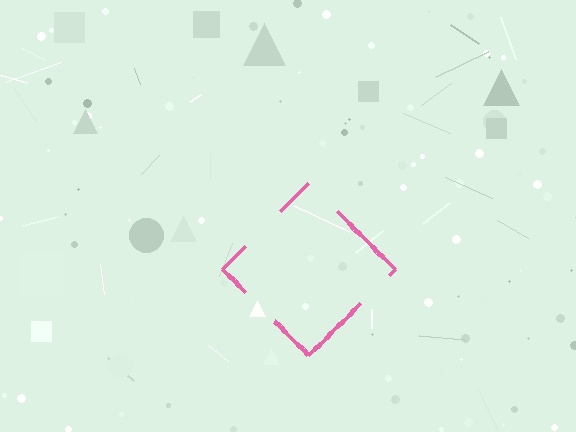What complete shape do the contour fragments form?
The contour fragments form a diamond.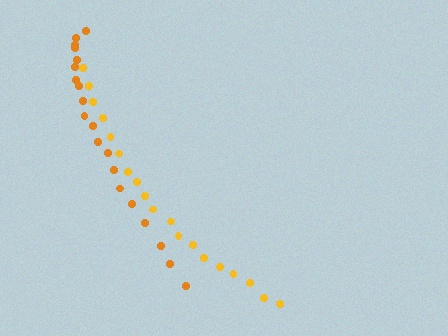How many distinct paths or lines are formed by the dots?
There are 2 distinct paths.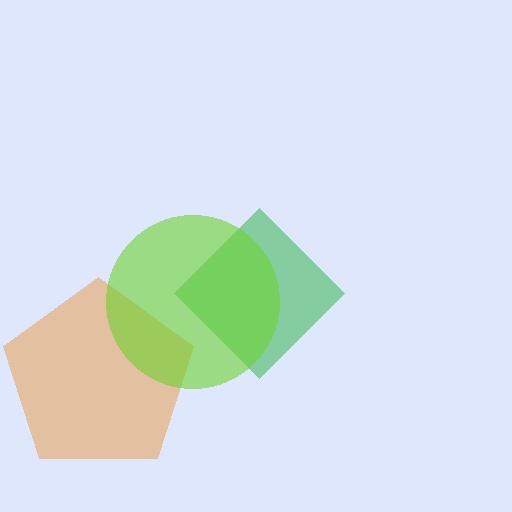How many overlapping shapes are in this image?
There are 3 overlapping shapes in the image.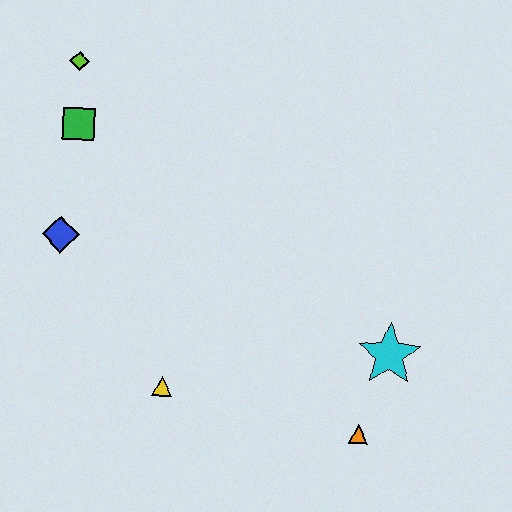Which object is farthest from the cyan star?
The lime diamond is farthest from the cyan star.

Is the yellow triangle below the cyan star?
Yes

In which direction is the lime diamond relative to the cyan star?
The lime diamond is to the left of the cyan star.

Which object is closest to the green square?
The lime diamond is closest to the green square.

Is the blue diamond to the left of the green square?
Yes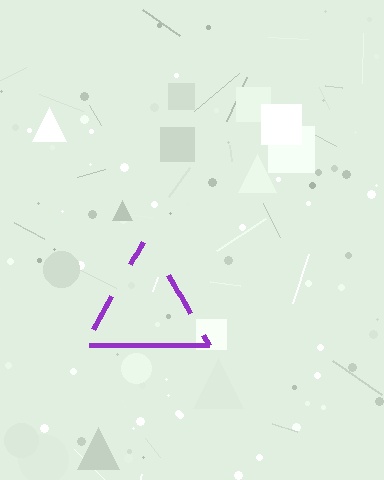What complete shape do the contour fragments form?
The contour fragments form a triangle.